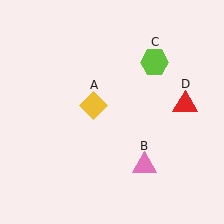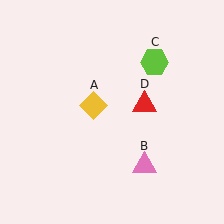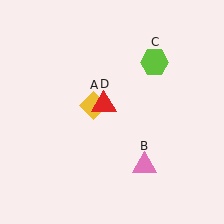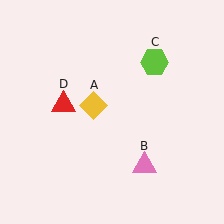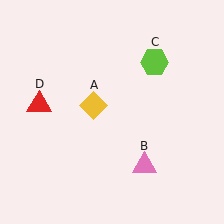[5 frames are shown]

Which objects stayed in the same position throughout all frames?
Yellow diamond (object A) and pink triangle (object B) and lime hexagon (object C) remained stationary.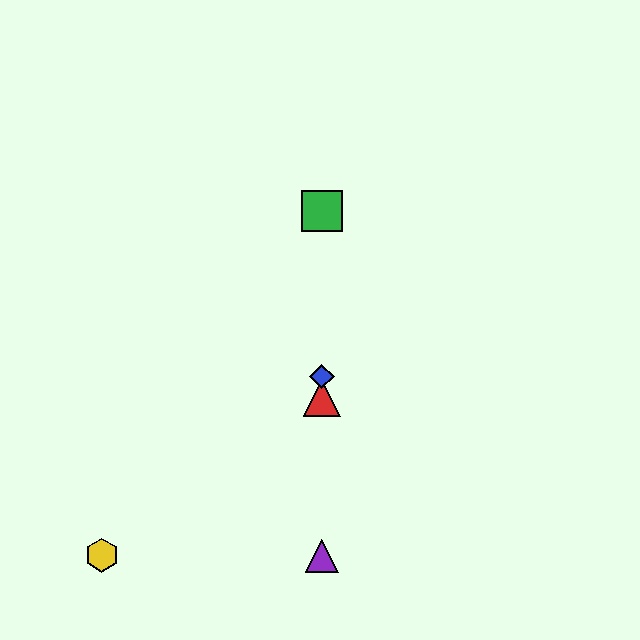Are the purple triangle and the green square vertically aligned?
Yes, both are at x≈322.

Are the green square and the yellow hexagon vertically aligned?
No, the green square is at x≈322 and the yellow hexagon is at x≈102.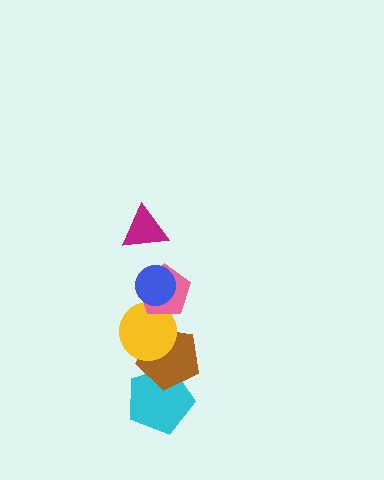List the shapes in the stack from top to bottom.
From top to bottom: the magenta triangle, the blue circle, the pink pentagon, the yellow circle, the brown pentagon, the cyan pentagon.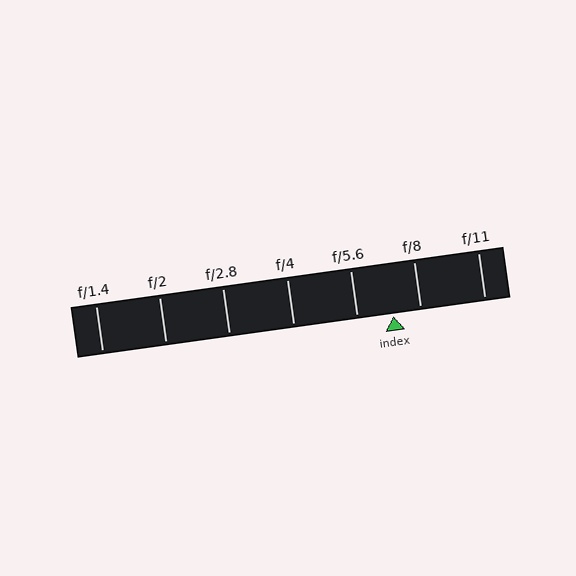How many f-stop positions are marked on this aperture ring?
There are 7 f-stop positions marked.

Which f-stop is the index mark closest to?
The index mark is closest to f/8.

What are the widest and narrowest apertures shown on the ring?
The widest aperture shown is f/1.4 and the narrowest is f/11.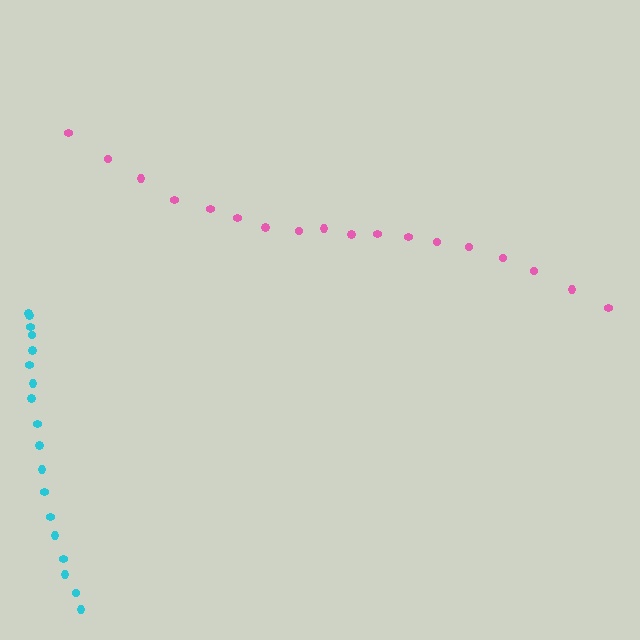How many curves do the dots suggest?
There are 2 distinct paths.